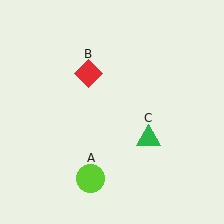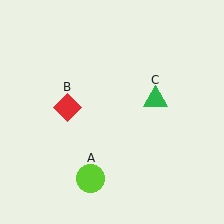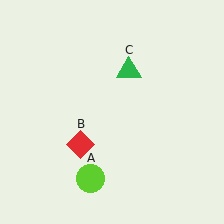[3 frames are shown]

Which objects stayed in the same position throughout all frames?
Lime circle (object A) remained stationary.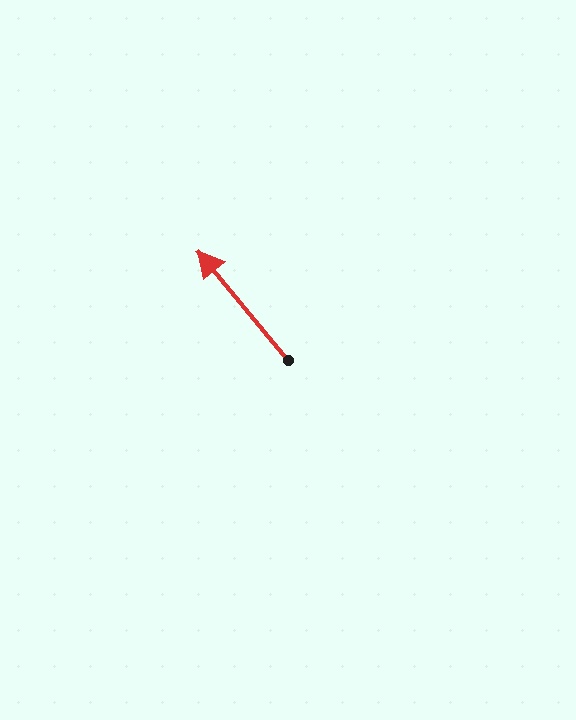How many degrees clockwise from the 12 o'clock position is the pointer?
Approximately 321 degrees.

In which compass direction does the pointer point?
Northwest.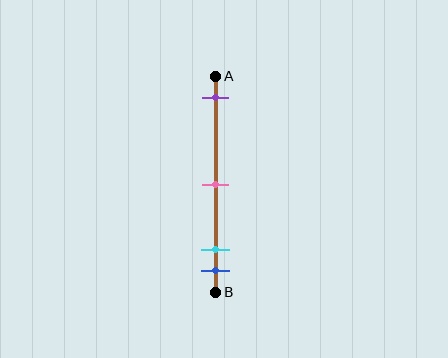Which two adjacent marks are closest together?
The cyan and blue marks are the closest adjacent pair.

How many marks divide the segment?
There are 4 marks dividing the segment.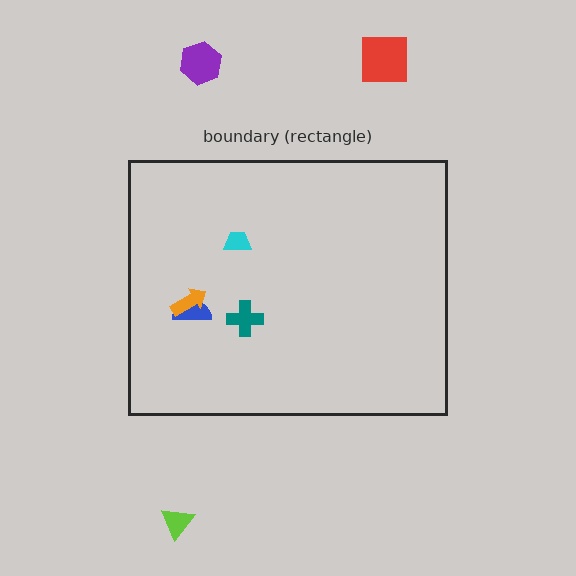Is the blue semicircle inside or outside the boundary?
Inside.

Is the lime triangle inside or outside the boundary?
Outside.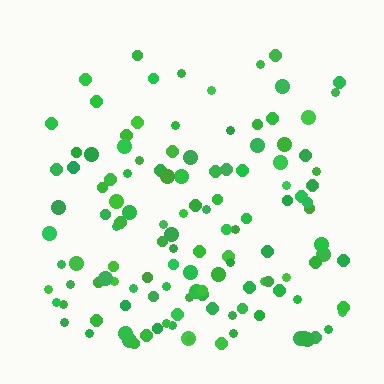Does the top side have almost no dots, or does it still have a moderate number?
Still a moderate number, just noticeably fewer than the bottom.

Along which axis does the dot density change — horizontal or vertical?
Vertical.